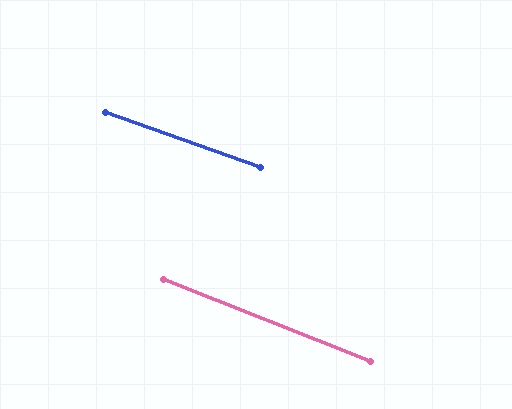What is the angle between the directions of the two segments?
Approximately 2 degrees.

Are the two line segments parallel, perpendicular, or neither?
Parallel — their directions differ by only 1.7°.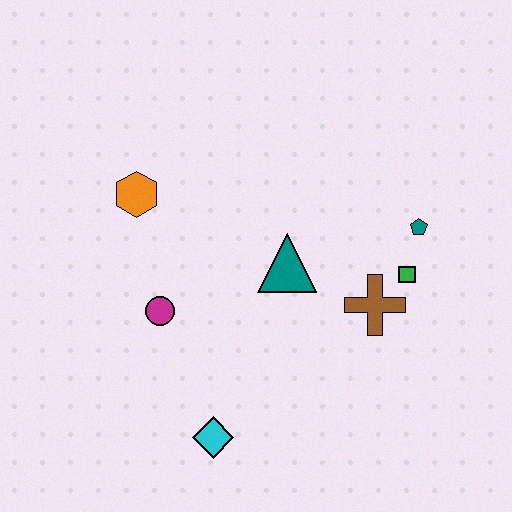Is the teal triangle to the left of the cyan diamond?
No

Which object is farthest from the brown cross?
The orange hexagon is farthest from the brown cross.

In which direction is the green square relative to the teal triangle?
The green square is to the right of the teal triangle.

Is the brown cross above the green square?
No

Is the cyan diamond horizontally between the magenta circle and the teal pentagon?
Yes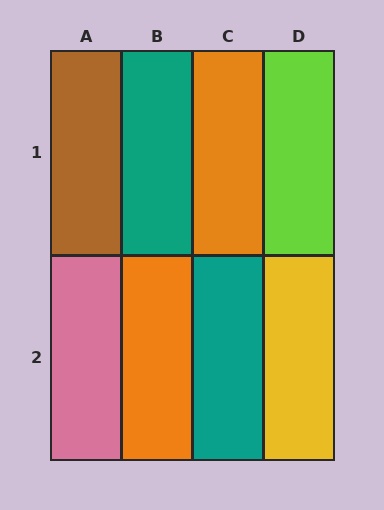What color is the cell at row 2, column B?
Orange.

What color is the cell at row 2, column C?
Teal.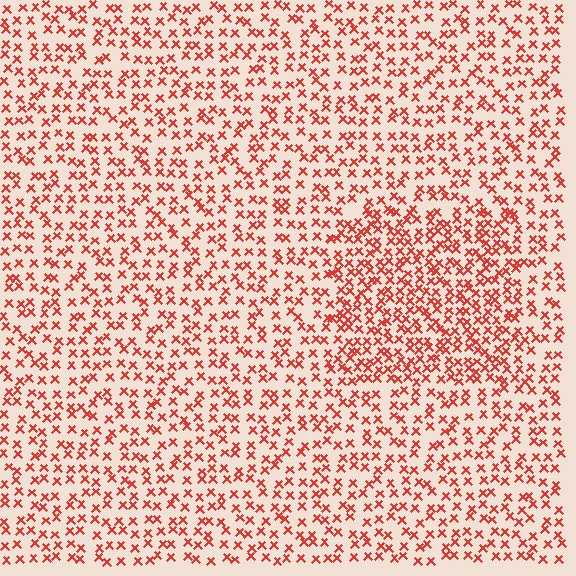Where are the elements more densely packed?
The elements are more densely packed inside the rectangle boundary.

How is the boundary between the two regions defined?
The boundary is defined by a change in element density (approximately 1.7x ratio). All elements are the same color, size, and shape.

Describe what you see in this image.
The image contains small red elements arranged at two different densities. A rectangle-shaped region is visible where the elements are more densely packed than the surrounding area.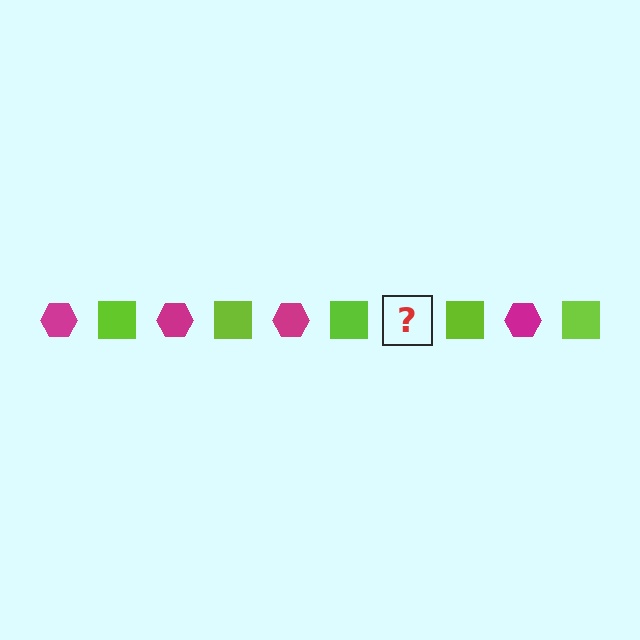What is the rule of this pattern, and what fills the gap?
The rule is that the pattern alternates between magenta hexagon and lime square. The gap should be filled with a magenta hexagon.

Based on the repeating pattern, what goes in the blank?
The blank should be a magenta hexagon.